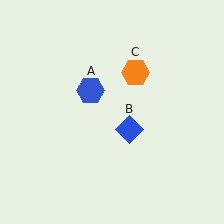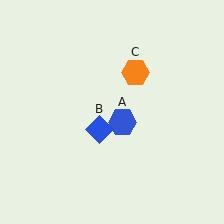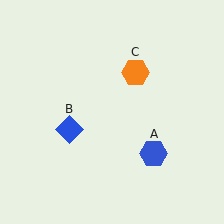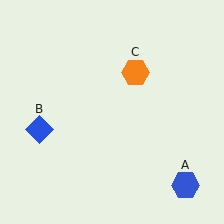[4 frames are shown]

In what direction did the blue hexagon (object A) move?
The blue hexagon (object A) moved down and to the right.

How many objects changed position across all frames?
2 objects changed position: blue hexagon (object A), blue diamond (object B).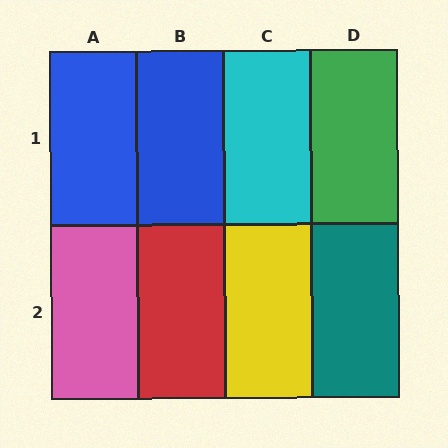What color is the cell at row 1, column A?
Blue.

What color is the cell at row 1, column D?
Green.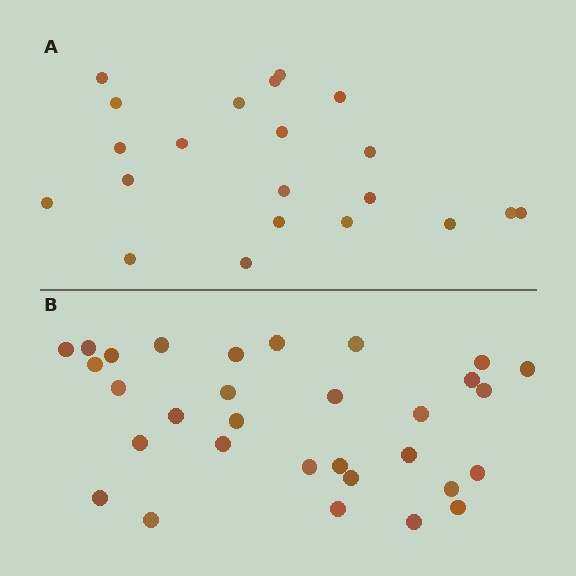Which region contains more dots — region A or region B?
Region B (the bottom region) has more dots.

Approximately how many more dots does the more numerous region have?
Region B has roughly 10 or so more dots than region A.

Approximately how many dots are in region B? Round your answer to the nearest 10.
About 30 dots. (The exact count is 31, which rounds to 30.)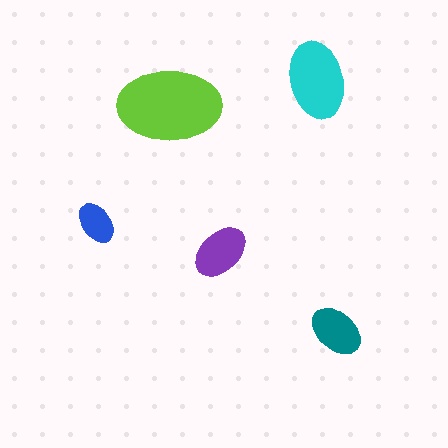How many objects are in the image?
There are 5 objects in the image.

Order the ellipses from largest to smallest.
the lime one, the cyan one, the purple one, the teal one, the blue one.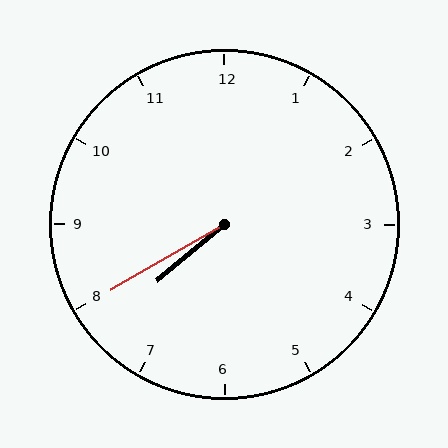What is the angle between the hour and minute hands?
Approximately 10 degrees.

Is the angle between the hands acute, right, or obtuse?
It is acute.